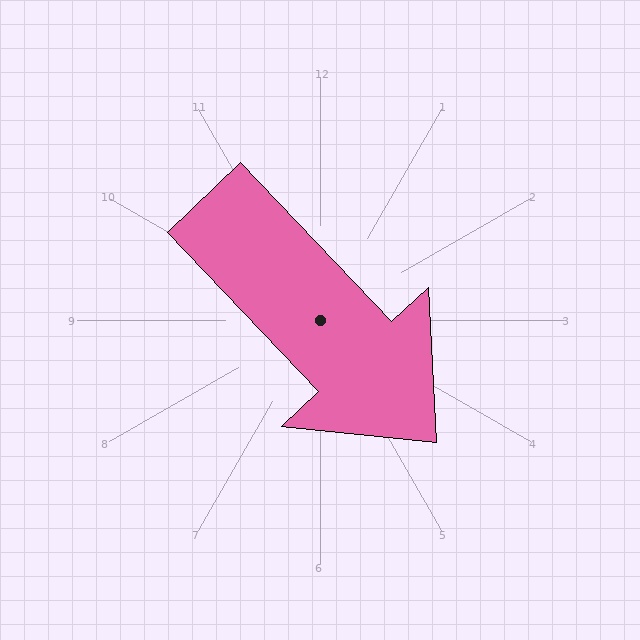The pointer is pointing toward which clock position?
Roughly 5 o'clock.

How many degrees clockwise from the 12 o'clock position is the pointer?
Approximately 136 degrees.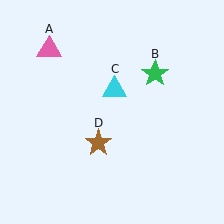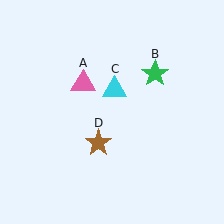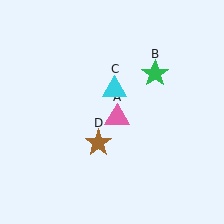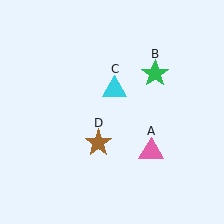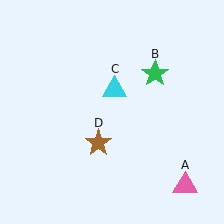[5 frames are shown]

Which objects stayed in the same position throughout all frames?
Green star (object B) and cyan triangle (object C) and brown star (object D) remained stationary.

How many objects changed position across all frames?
1 object changed position: pink triangle (object A).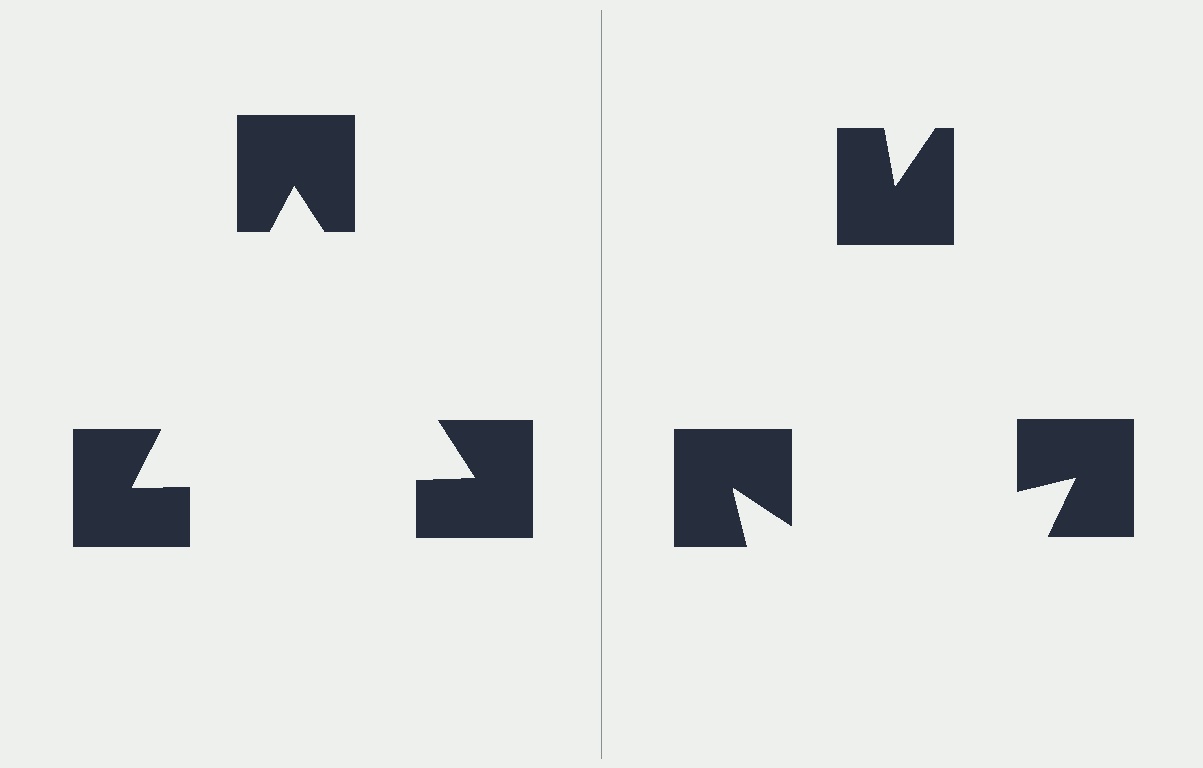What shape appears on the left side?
An illusory triangle.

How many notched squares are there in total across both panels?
6 — 3 on each side.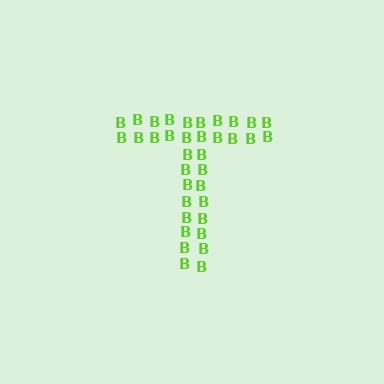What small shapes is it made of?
It is made of small letter B's.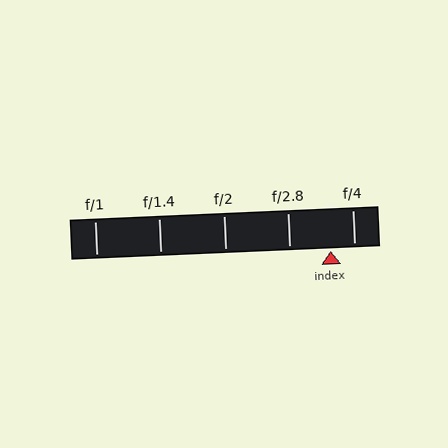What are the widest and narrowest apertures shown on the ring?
The widest aperture shown is f/1 and the narrowest is f/4.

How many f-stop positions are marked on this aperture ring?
There are 5 f-stop positions marked.